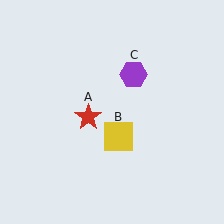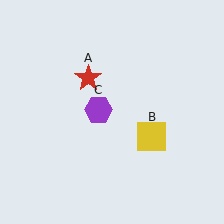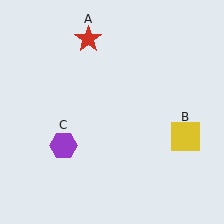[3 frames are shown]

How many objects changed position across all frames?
3 objects changed position: red star (object A), yellow square (object B), purple hexagon (object C).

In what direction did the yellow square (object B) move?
The yellow square (object B) moved right.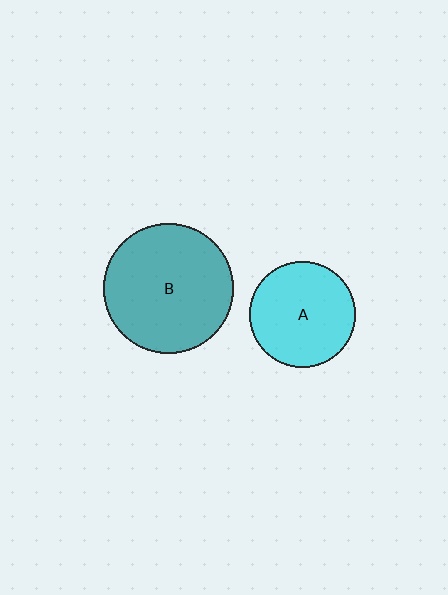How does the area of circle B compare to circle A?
Approximately 1.5 times.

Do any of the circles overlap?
No, none of the circles overlap.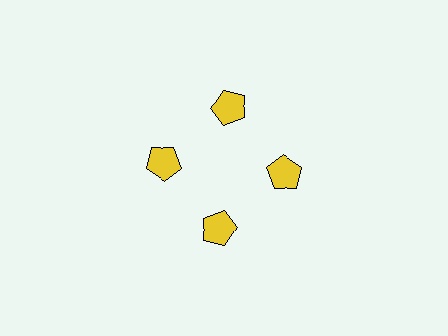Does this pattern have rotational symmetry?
Yes, this pattern has 4-fold rotational symmetry. It looks the same after rotating 90 degrees around the center.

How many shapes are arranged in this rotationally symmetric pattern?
There are 4 shapes, arranged in 4 groups of 1.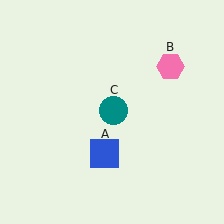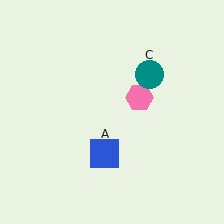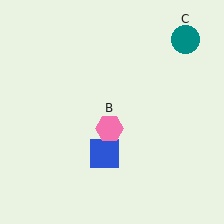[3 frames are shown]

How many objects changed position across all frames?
2 objects changed position: pink hexagon (object B), teal circle (object C).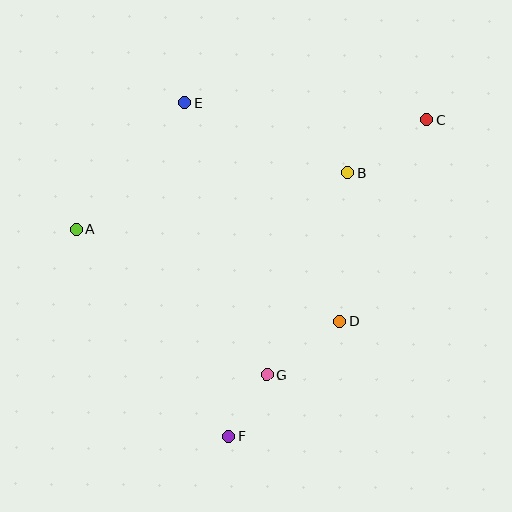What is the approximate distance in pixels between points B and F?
The distance between B and F is approximately 289 pixels.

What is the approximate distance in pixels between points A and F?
The distance between A and F is approximately 256 pixels.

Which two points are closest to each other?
Points F and G are closest to each other.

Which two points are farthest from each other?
Points C and F are farthest from each other.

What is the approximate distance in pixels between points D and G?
The distance between D and G is approximately 91 pixels.